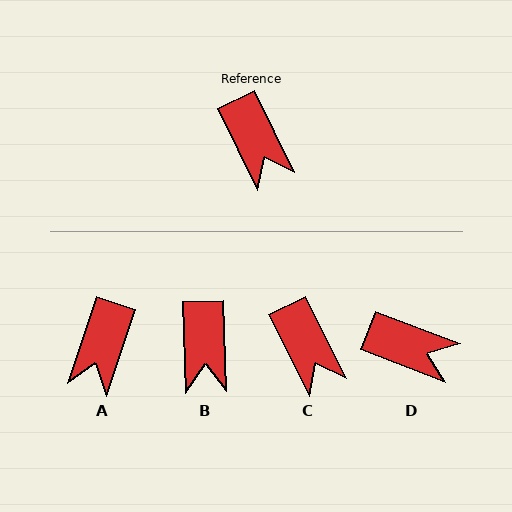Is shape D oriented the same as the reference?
No, it is off by about 43 degrees.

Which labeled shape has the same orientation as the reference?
C.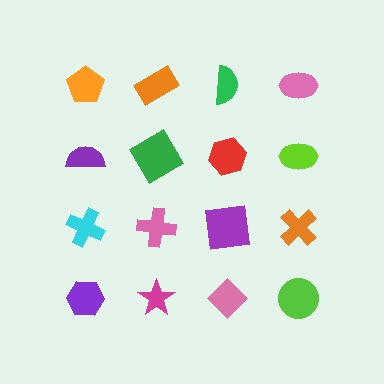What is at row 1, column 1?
An orange pentagon.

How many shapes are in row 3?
4 shapes.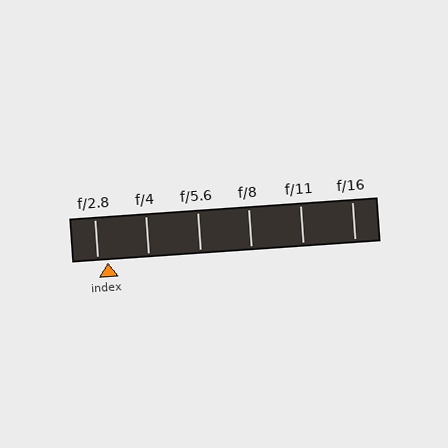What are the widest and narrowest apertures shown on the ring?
The widest aperture shown is f/2.8 and the narrowest is f/16.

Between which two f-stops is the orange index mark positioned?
The index mark is between f/2.8 and f/4.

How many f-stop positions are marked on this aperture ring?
There are 6 f-stop positions marked.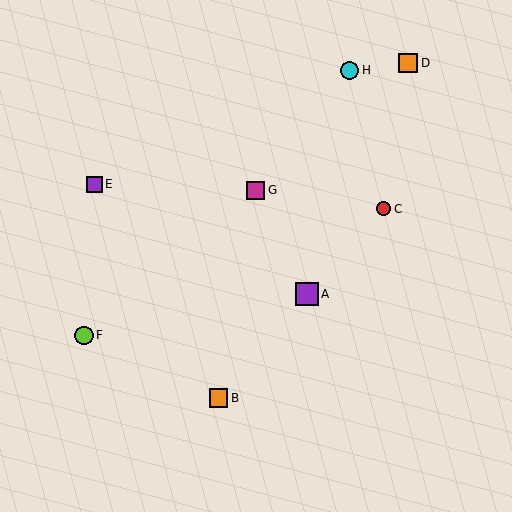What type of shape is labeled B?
Shape B is an orange square.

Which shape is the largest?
The purple square (labeled A) is the largest.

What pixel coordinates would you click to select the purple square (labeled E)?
Click at (94, 184) to select the purple square E.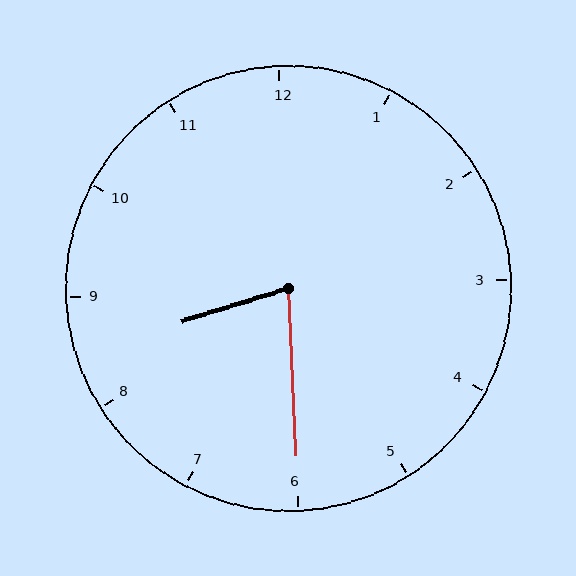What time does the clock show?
8:30.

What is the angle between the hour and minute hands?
Approximately 75 degrees.